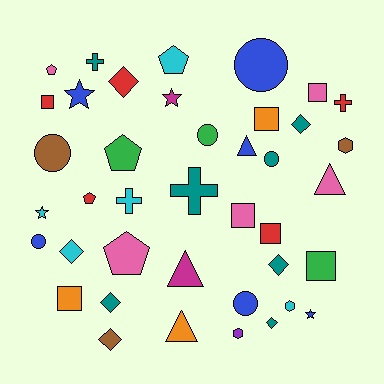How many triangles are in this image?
There are 4 triangles.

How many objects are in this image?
There are 40 objects.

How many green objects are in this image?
There are 3 green objects.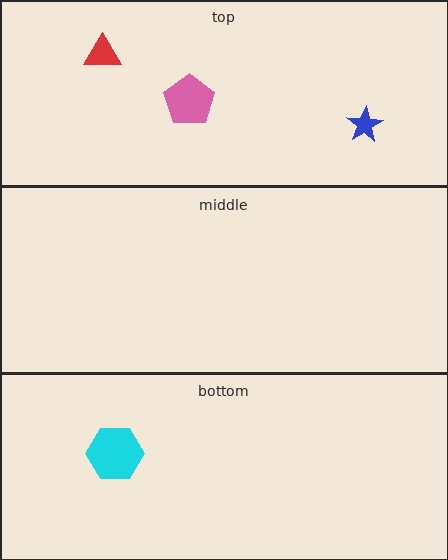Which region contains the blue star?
The top region.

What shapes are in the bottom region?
The cyan hexagon.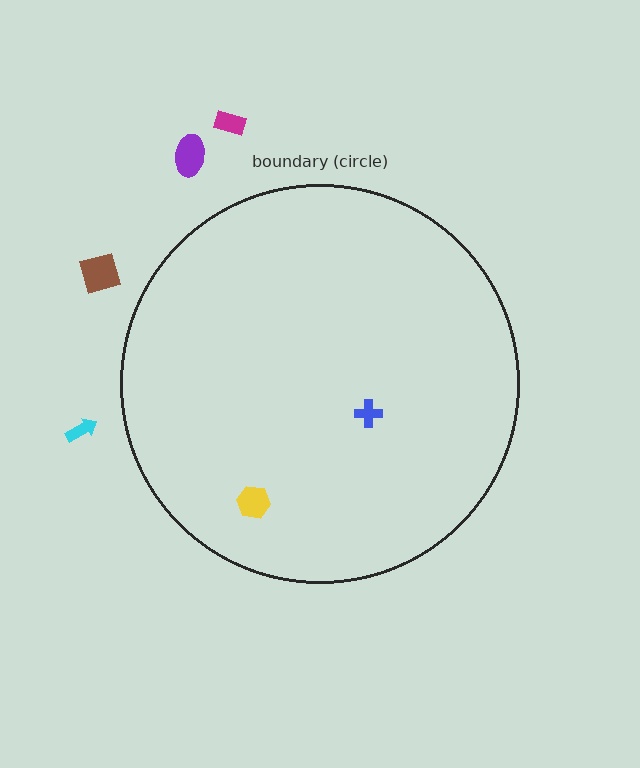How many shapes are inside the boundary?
2 inside, 4 outside.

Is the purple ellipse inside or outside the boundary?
Outside.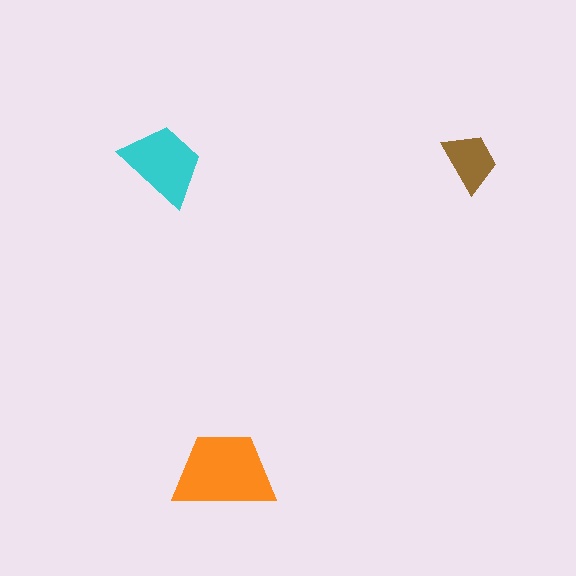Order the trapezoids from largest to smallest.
the orange one, the cyan one, the brown one.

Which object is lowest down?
The orange trapezoid is bottommost.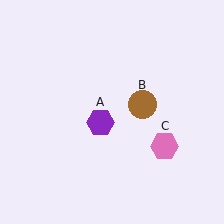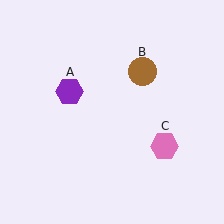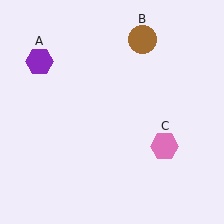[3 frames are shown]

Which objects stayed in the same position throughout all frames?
Pink hexagon (object C) remained stationary.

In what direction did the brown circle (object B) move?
The brown circle (object B) moved up.